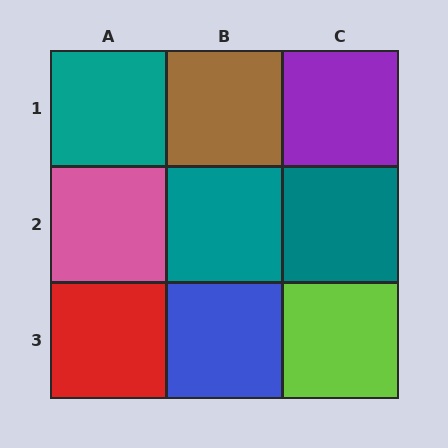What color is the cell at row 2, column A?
Pink.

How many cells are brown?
1 cell is brown.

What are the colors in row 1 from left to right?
Teal, brown, purple.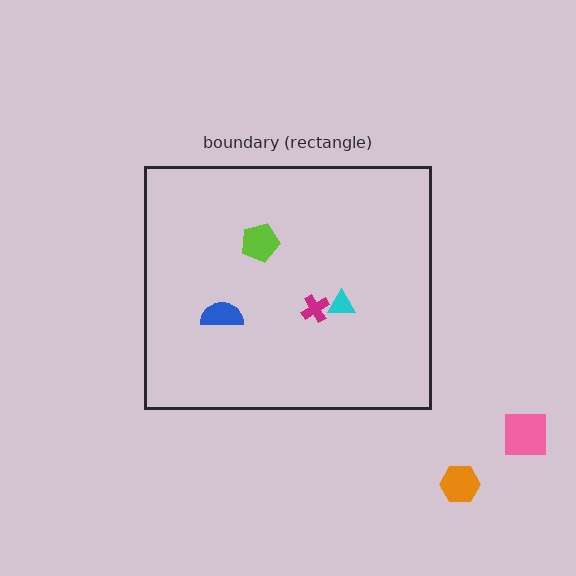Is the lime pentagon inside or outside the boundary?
Inside.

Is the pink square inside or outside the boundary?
Outside.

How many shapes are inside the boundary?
4 inside, 2 outside.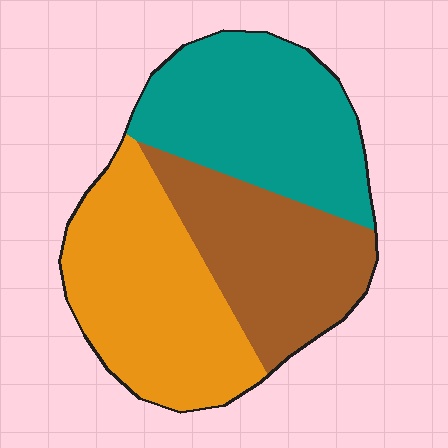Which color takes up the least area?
Brown, at roughly 30%.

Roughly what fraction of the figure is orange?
Orange covers roughly 35% of the figure.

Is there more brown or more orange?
Orange.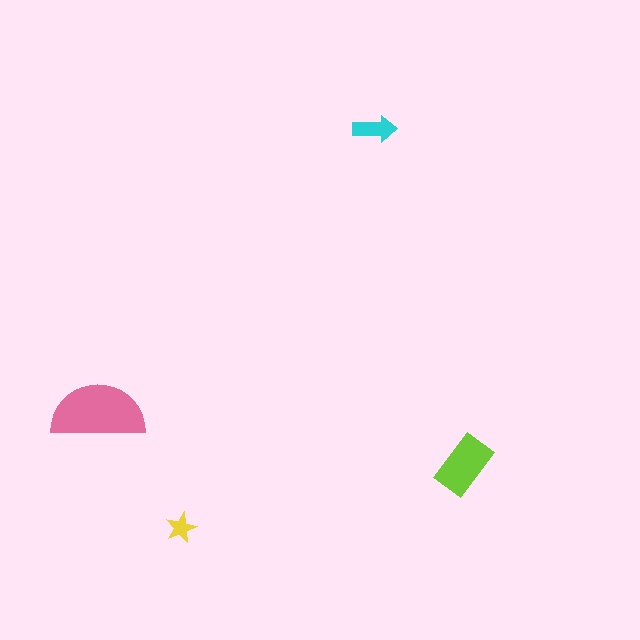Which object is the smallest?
The yellow star.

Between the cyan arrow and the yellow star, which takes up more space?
The cyan arrow.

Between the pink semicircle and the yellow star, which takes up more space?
The pink semicircle.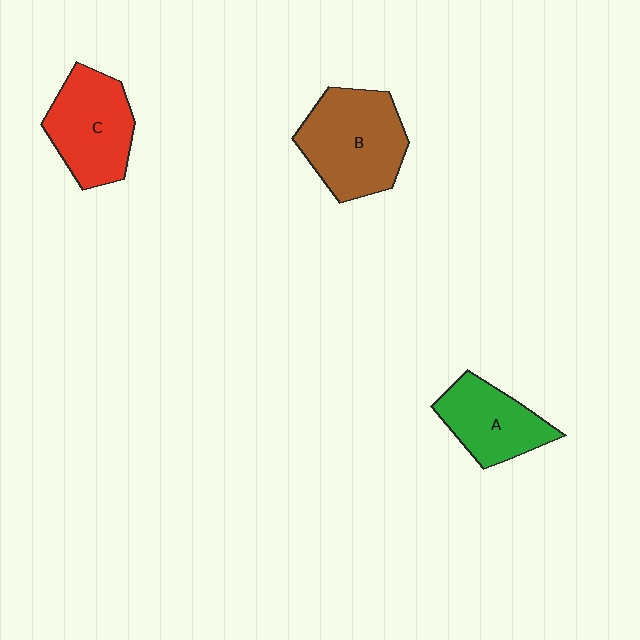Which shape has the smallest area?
Shape A (green).